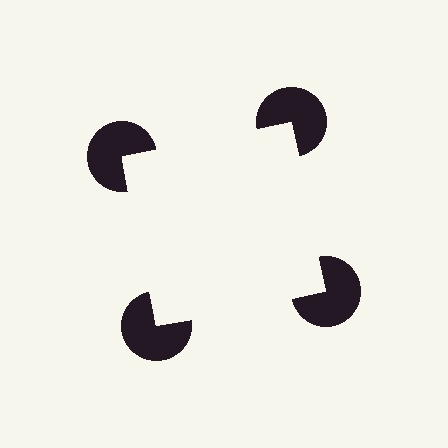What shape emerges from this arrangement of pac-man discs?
An illusory square — its edges are inferred from the aligned wedge cuts in the pac-man discs, not physically drawn.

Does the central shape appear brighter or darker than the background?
It typically appears slightly brighter than the background, even though no actual brightness change is drawn.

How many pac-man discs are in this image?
There are 4 — one at each vertex of the illusory square.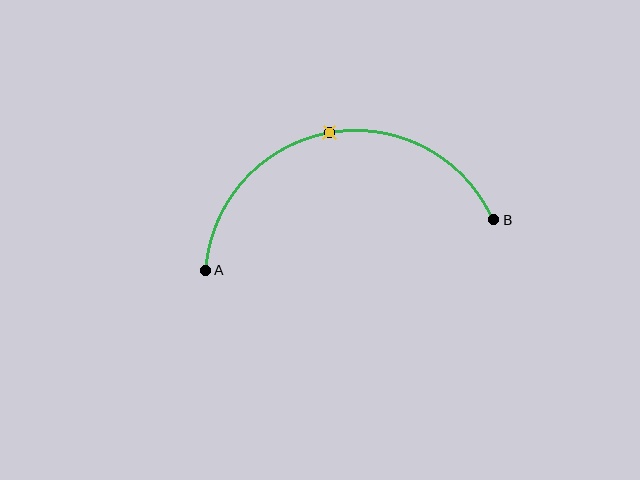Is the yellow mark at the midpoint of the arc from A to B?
Yes. The yellow mark lies on the arc at equal arc-length from both A and B — it is the arc midpoint.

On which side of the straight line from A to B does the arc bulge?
The arc bulges above the straight line connecting A and B.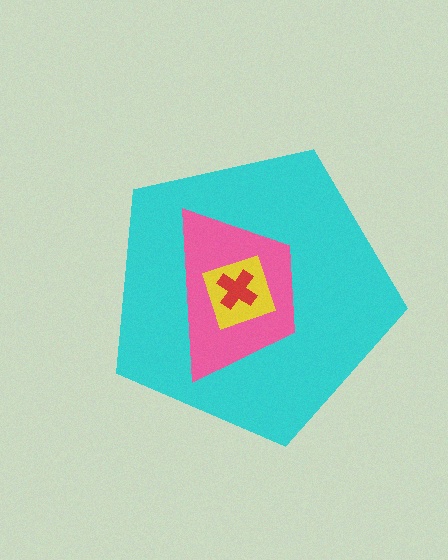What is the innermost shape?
The red cross.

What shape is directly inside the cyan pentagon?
The pink trapezoid.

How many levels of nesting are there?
4.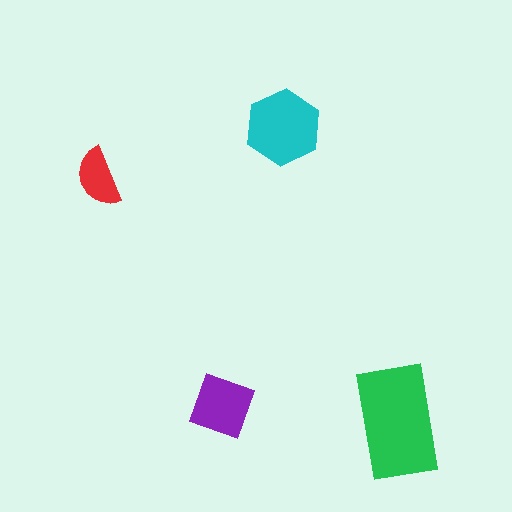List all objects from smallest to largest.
The red semicircle, the purple square, the cyan hexagon, the green rectangle.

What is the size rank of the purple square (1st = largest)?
3rd.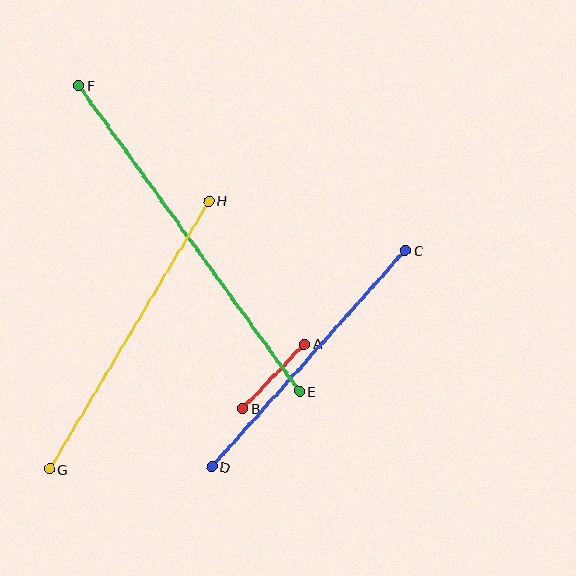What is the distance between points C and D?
The distance is approximately 290 pixels.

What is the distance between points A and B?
The distance is approximately 89 pixels.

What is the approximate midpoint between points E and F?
The midpoint is at approximately (189, 239) pixels.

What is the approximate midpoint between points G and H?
The midpoint is at approximately (129, 335) pixels.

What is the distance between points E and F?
The distance is approximately 377 pixels.